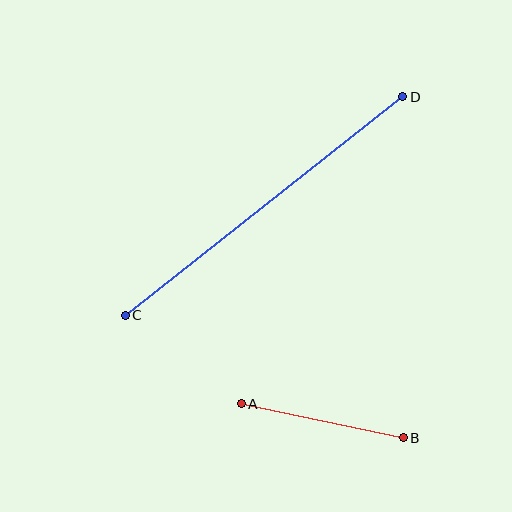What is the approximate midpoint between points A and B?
The midpoint is at approximately (322, 421) pixels.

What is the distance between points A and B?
The distance is approximately 165 pixels.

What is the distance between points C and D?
The distance is approximately 353 pixels.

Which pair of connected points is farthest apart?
Points C and D are farthest apart.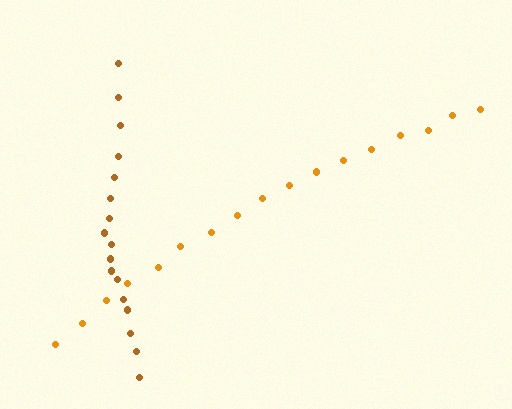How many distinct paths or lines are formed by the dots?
There are 2 distinct paths.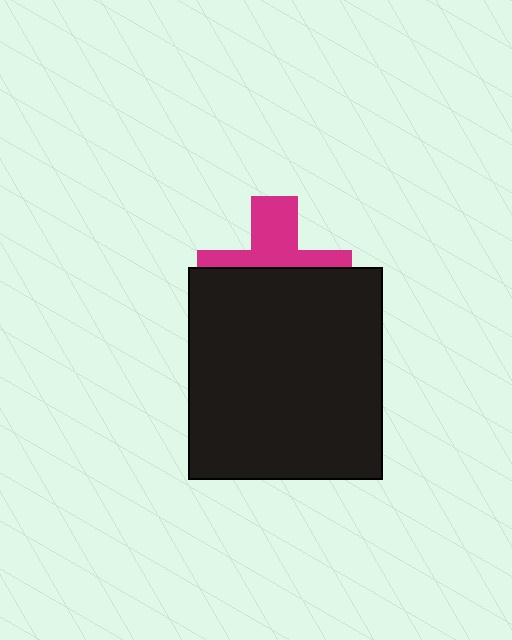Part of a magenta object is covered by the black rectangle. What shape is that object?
It is a cross.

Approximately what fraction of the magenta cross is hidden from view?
Roughly 57% of the magenta cross is hidden behind the black rectangle.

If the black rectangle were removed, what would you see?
You would see the complete magenta cross.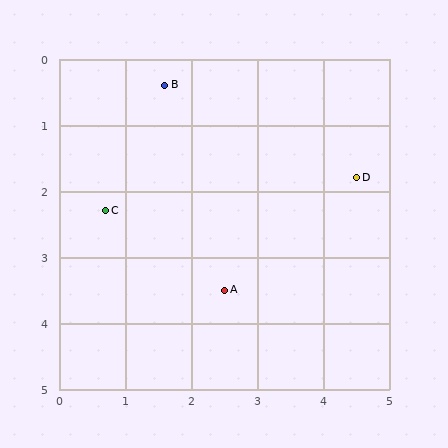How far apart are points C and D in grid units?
Points C and D are about 3.8 grid units apart.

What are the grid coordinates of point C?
Point C is at approximately (0.7, 2.3).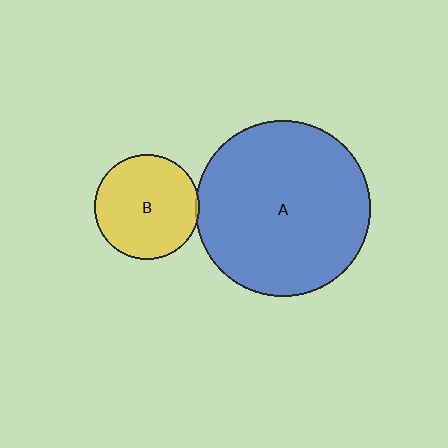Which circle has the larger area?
Circle A (blue).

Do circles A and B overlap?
Yes.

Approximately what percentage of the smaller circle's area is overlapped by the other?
Approximately 5%.